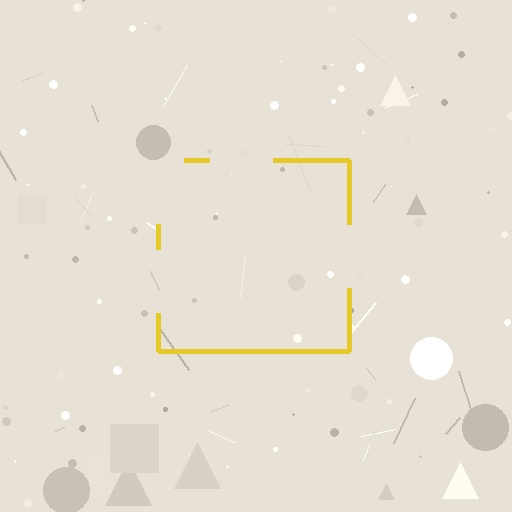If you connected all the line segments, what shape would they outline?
They would outline a square.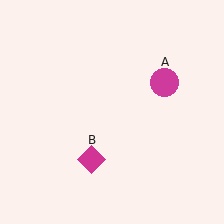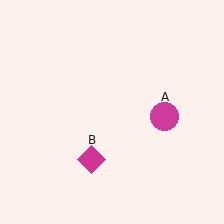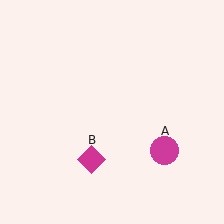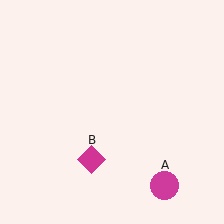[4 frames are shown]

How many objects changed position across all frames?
1 object changed position: magenta circle (object A).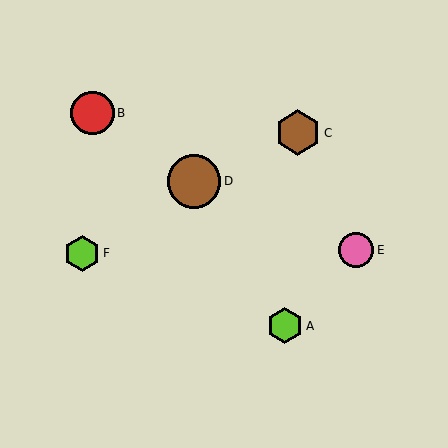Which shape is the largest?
The brown circle (labeled D) is the largest.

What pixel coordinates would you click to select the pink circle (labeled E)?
Click at (356, 250) to select the pink circle E.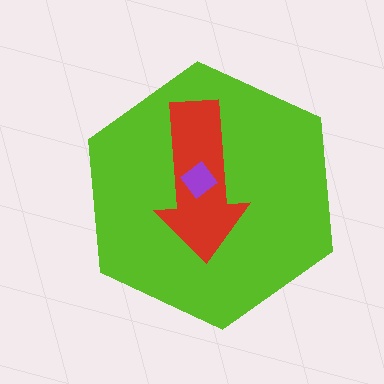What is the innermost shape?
The purple diamond.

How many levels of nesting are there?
3.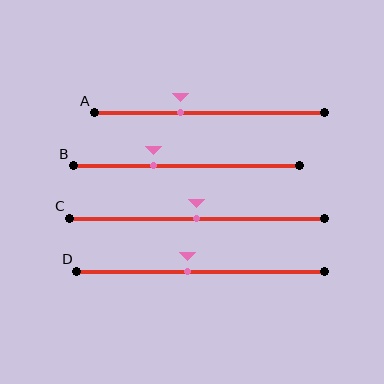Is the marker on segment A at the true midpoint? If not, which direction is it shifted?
No, the marker on segment A is shifted to the left by about 13% of the segment length.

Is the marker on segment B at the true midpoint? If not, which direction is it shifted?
No, the marker on segment B is shifted to the left by about 15% of the segment length.